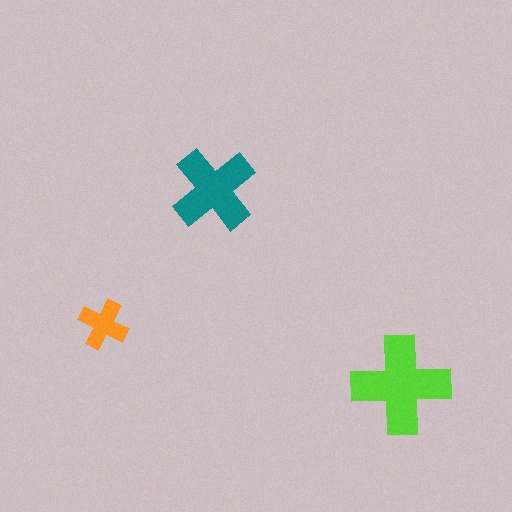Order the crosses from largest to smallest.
the lime one, the teal one, the orange one.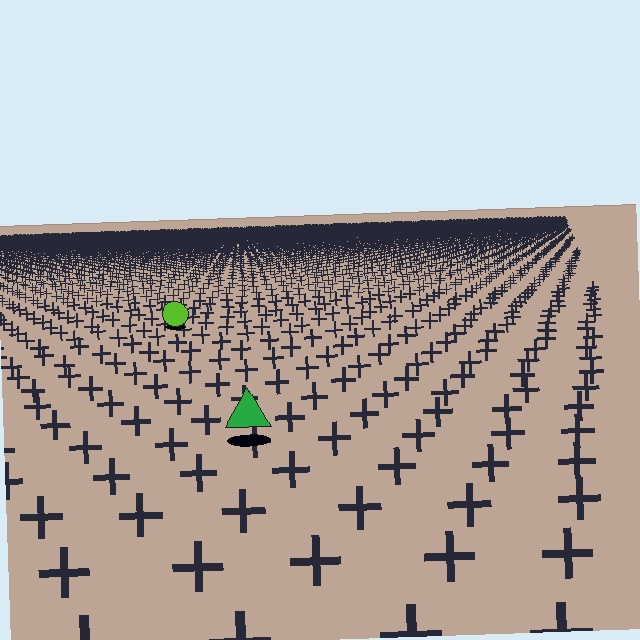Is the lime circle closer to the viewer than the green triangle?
No. The green triangle is closer — you can tell from the texture gradient: the ground texture is coarser near it.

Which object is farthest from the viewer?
The lime circle is farthest from the viewer. It appears smaller and the ground texture around it is denser.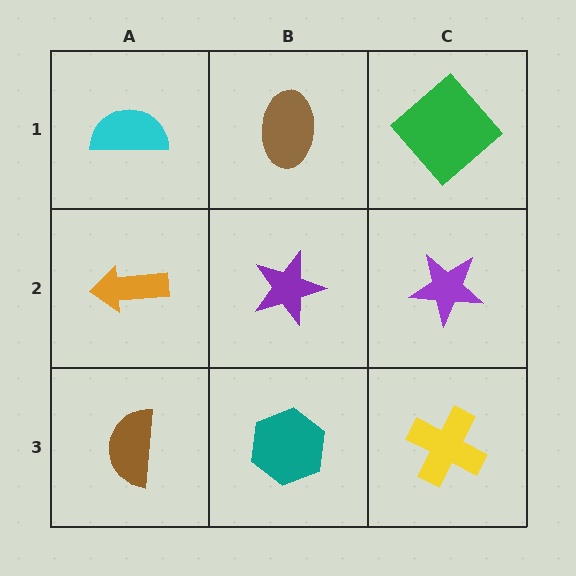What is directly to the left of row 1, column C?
A brown ellipse.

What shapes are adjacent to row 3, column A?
An orange arrow (row 2, column A), a teal hexagon (row 3, column B).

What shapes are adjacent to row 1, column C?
A purple star (row 2, column C), a brown ellipse (row 1, column B).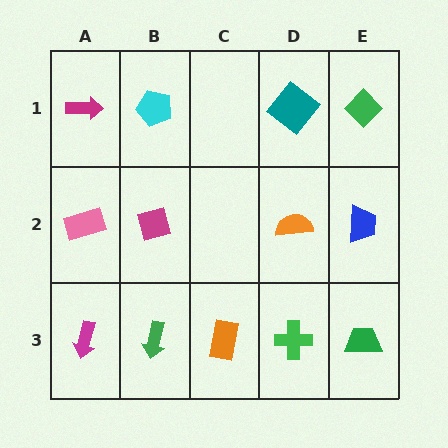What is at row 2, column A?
A pink rectangle.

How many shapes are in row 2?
4 shapes.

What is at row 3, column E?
A green trapezoid.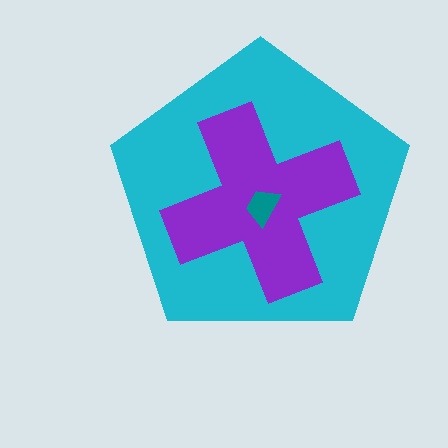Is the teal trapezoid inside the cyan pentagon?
Yes.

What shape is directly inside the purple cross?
The teal trapezoid.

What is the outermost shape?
The cyan pentagon.